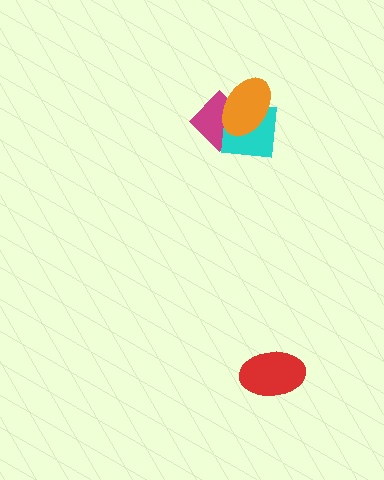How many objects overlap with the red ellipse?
0 objects overlap with the red ellipse.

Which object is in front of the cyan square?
The orange ellipse is in front of the cyan square.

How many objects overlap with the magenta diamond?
2 objects overlap with the magenta diamond.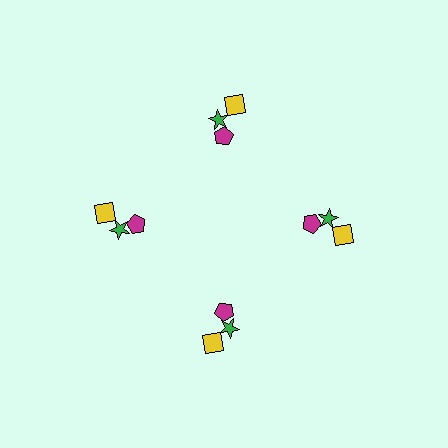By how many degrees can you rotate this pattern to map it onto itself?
The pattern maps onto itself every 90 degrees of rotation.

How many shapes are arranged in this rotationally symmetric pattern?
There are 12 shapes, arranged in 4 groups of 3.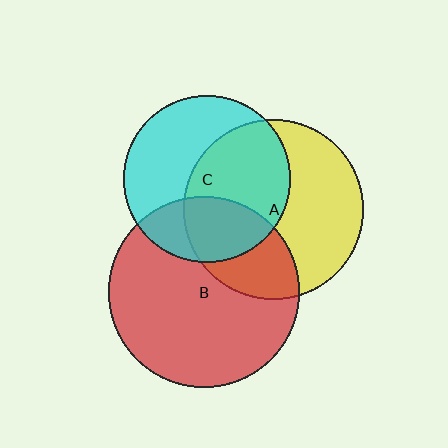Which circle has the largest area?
Circle B (red).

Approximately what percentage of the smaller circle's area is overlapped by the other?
Approximately 30%.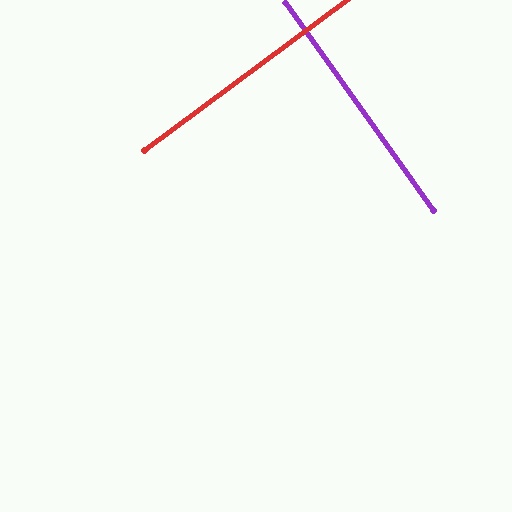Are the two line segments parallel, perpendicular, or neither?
Perpendicular — they meet at approximately 88°.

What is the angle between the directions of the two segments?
Approximately 88 degrees.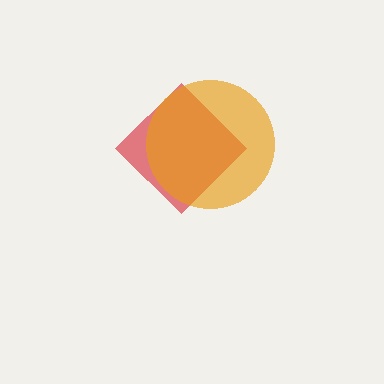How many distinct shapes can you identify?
There are 2 distinct shapes: a red diamond, an orange circle.